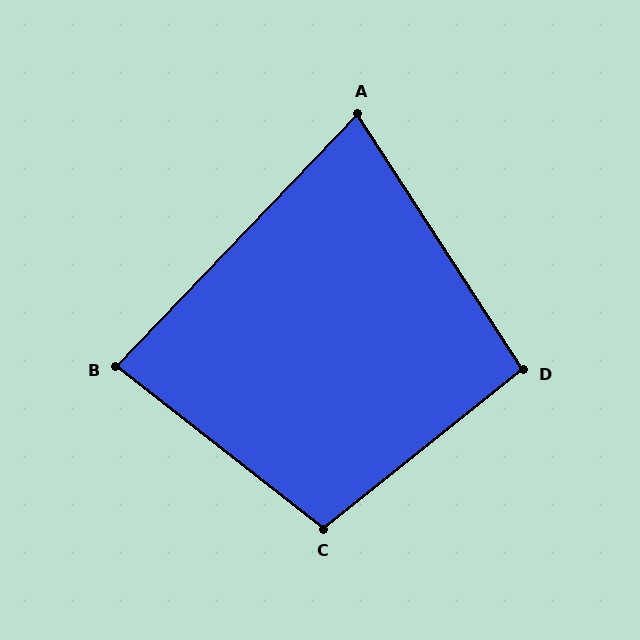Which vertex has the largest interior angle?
C, at approximately 103 degrees.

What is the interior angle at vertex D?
Approximately 96 degrees (obtuse).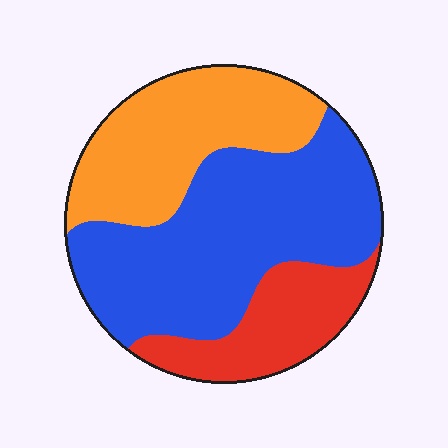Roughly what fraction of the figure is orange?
Orange covers around 30% of the figure.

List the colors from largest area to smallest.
From largest to smallest: blue, orange, red.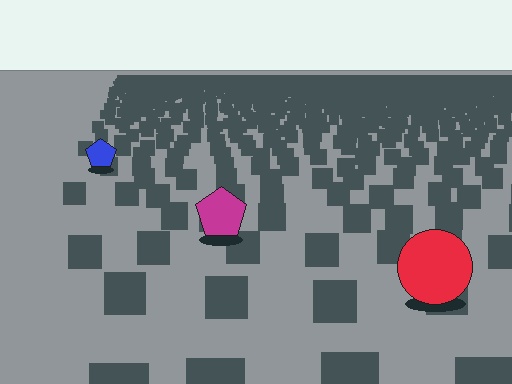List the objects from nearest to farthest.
From nearest to farthest: the red circle, the magenta pentagon, the blue pentagon.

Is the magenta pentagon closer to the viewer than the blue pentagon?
Yes. The magenta pentagon is closer — you can tell from the texture gradient: the ground texture is coarser near it.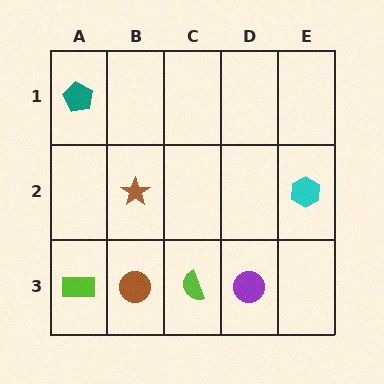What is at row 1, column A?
A teal pentagon.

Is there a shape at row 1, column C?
No, that cell is empty.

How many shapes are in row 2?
2 shapes.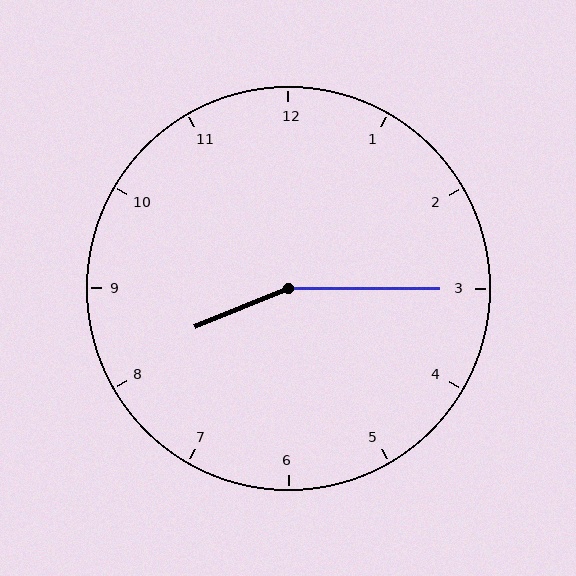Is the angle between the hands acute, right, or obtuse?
It is obtuse.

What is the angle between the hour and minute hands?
Approximately 158 degrees.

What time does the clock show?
8:15.